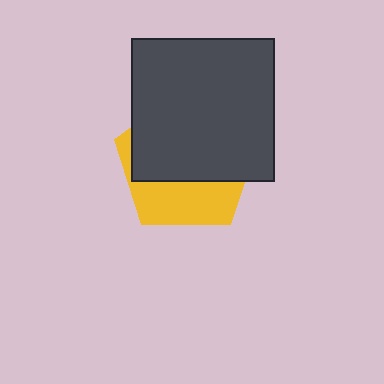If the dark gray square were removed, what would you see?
You would see the complete yellow pentagon.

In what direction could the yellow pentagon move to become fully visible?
The yellow pentagon could move down. That would shift it out from behind the dark gray square entirely.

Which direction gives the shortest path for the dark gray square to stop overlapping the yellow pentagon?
Moving up gives the shortest separation.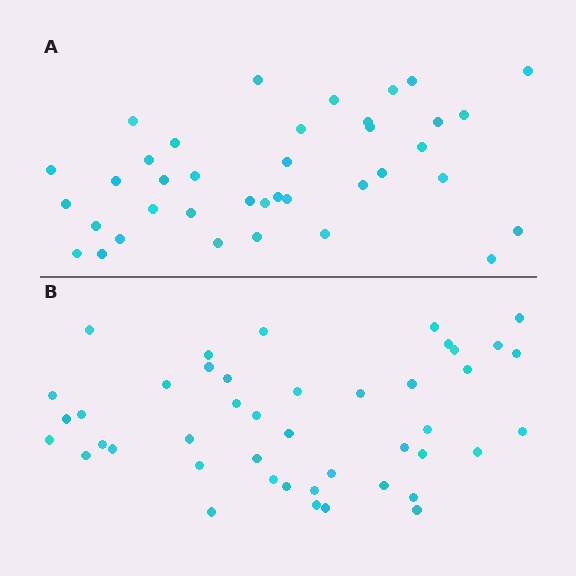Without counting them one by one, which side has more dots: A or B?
Region B (the bottom region) has more dots.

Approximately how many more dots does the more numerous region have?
Region B has about 6 more dots than region A.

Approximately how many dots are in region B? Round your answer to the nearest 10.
About 40 dots. (The exact count is 44, which rounds to 40.)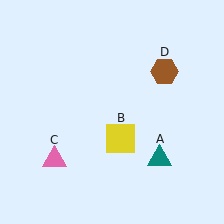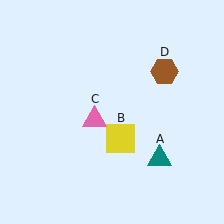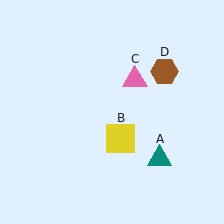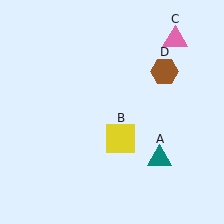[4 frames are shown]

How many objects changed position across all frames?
1 object changed position: pink triangle (object C).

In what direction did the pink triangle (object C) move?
The pink triangle (object C) moved up and to the right.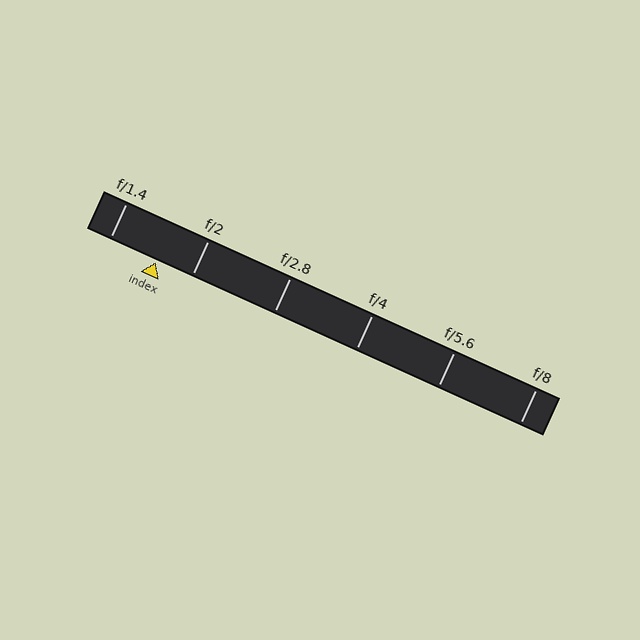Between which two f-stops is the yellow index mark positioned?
The index mark is between f/1.4 and f/2.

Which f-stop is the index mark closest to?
The index mark is closest to f/2.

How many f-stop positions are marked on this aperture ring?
There are 6 f-stop positions marked.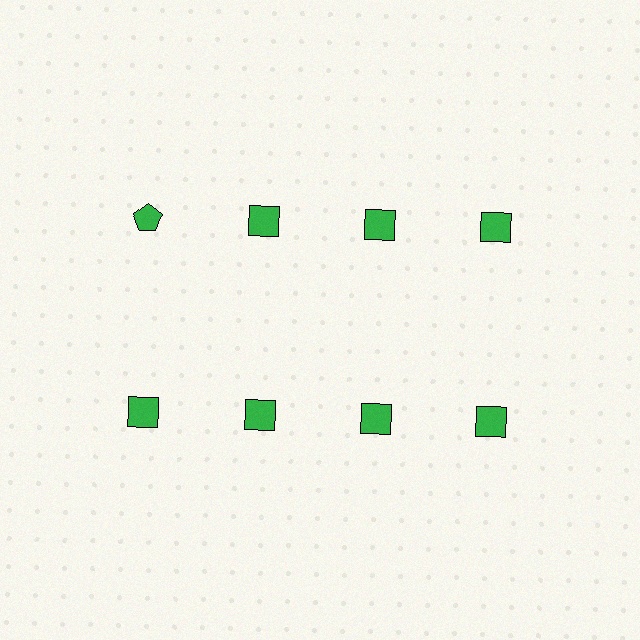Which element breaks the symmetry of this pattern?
The green pentagon in the top row, leftmost column breaks the symmetry. All other shapes are green squares.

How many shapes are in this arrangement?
There are 8 shapes arranged in a grid pattern.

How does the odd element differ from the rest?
It has a different shape: pentagon instead of square.